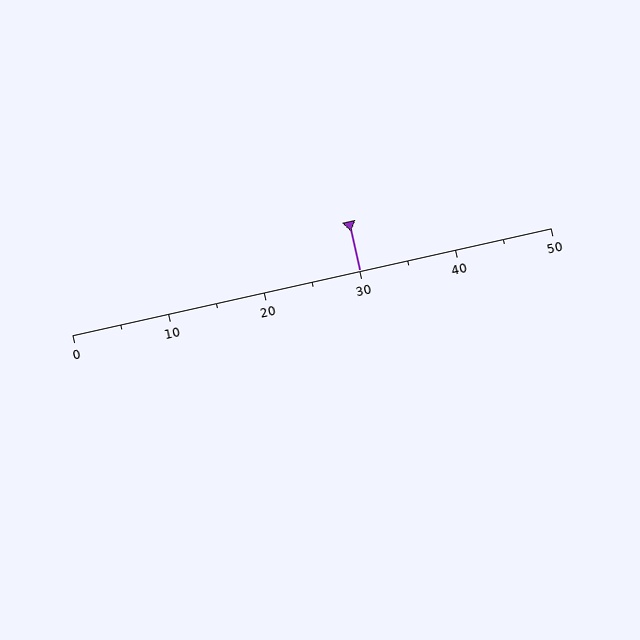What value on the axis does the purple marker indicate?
The marker indicates approximately 30.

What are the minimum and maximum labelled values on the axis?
The axis runs from 0 to 50.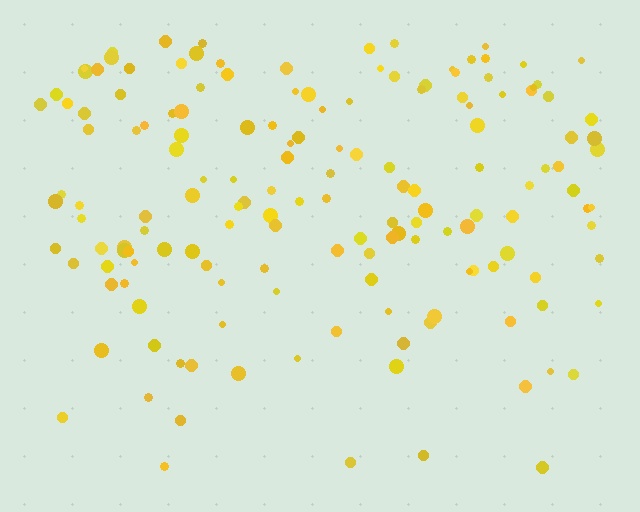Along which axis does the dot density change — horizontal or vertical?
Vertical.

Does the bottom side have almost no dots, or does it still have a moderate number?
Still a moderate number, just noticeably fewer than the top.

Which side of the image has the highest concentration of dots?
The top.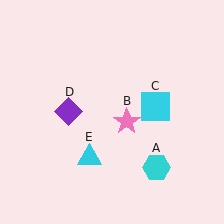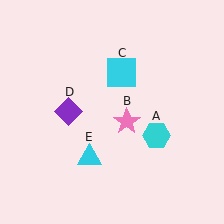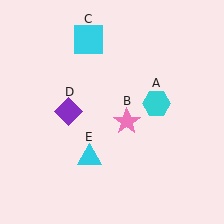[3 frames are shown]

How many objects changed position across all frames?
2 objects changed position: cyan hexagon (object A), cyan square (object C).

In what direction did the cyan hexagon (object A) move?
The cyan hexagon (object A) moved up.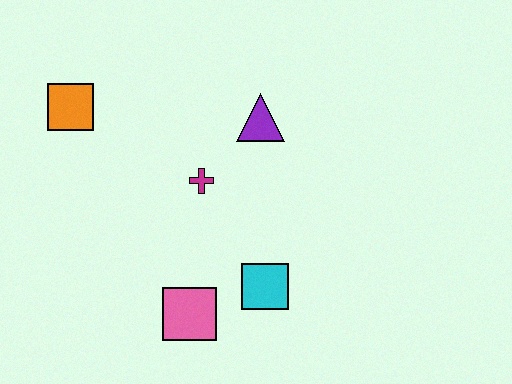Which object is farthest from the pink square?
The orange square is farthest from the pink square.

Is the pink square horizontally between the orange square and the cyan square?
Yes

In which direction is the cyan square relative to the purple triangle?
The cyan square is below the purple triangle.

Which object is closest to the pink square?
The cyan square is closest to the pink square.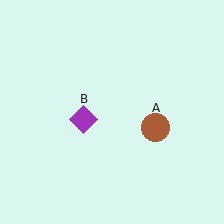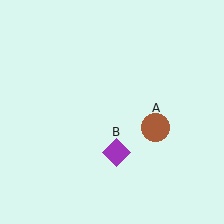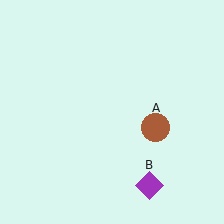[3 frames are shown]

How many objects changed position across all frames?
1 object changed position: purple diamond (object B).